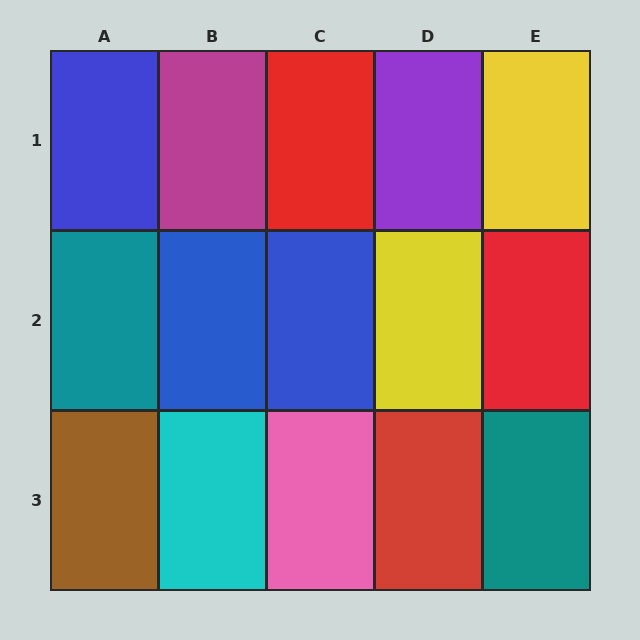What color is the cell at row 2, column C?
Blue.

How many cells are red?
3 cells are red.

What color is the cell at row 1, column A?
Blue.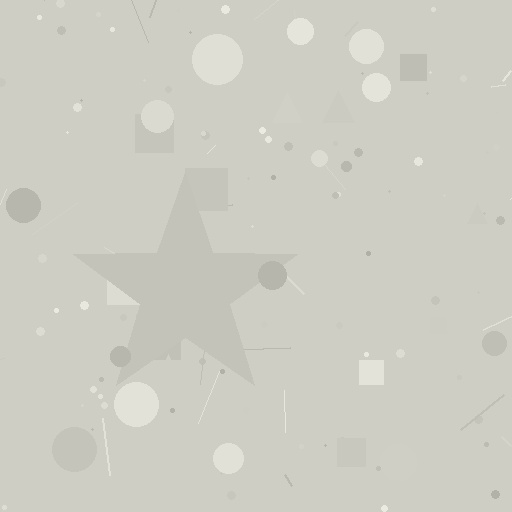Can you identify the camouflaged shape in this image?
The camouflaged shape is a star.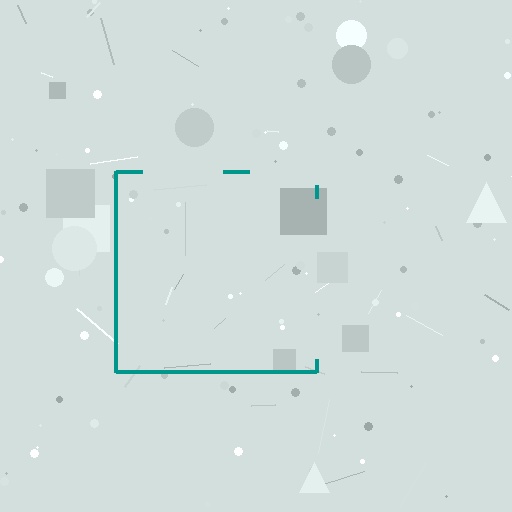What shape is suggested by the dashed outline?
The dashed outline suggests a square.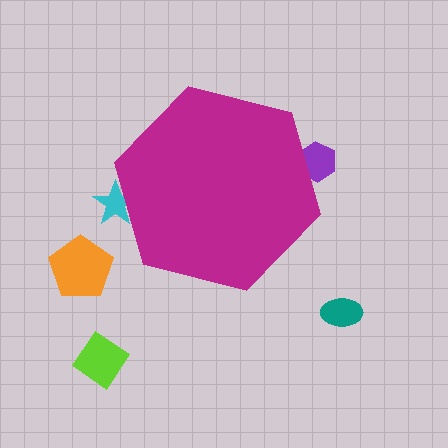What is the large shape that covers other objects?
A magenta hexagon.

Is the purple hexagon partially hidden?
Yes, the purple hexagon is partially hidden behind the magenta hexagon.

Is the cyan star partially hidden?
Yes, the cyan star is partially hidden behind the magenta hexagon.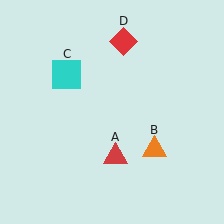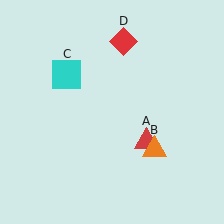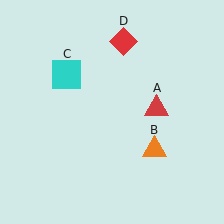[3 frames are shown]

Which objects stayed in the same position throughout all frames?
Orange triangle (object B) and cyan square (object C) and red diamond (object D) remained stationary.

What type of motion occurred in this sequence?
The red triangle (object A) rotated counterclockwise around the center of the scene.